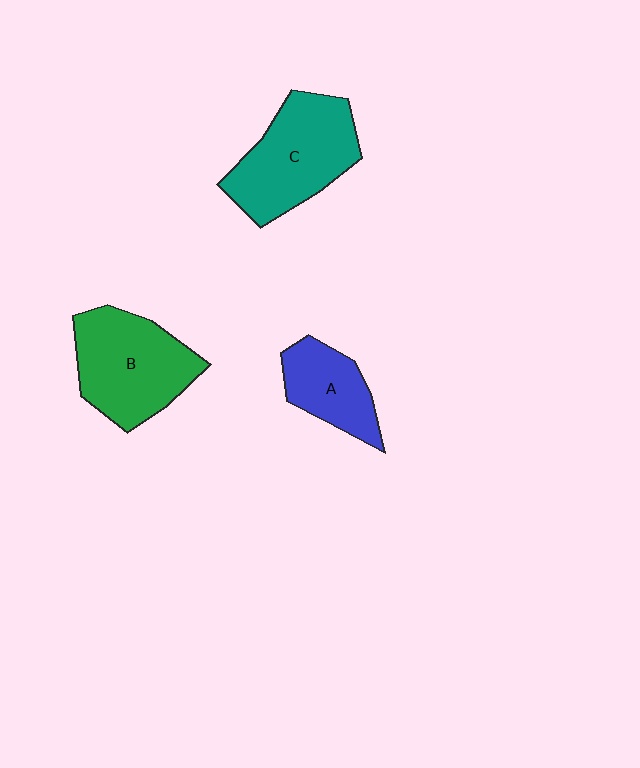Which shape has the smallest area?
Shape A (blue).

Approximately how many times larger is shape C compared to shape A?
Approximately 1.7 times.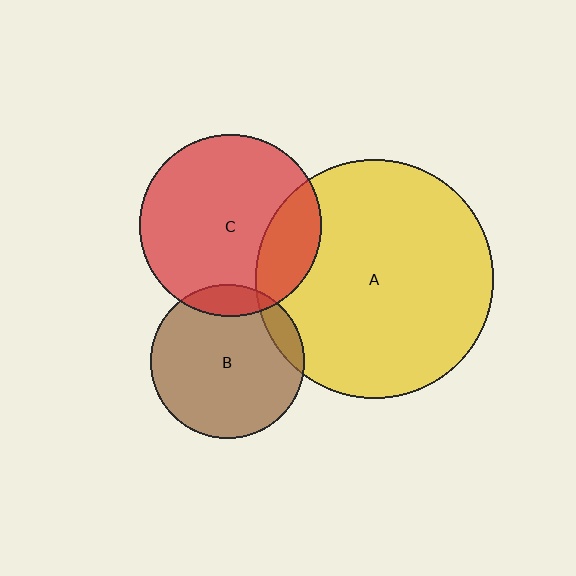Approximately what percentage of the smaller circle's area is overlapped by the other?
Approximately 10%.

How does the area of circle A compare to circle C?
Approximately 1.7 times.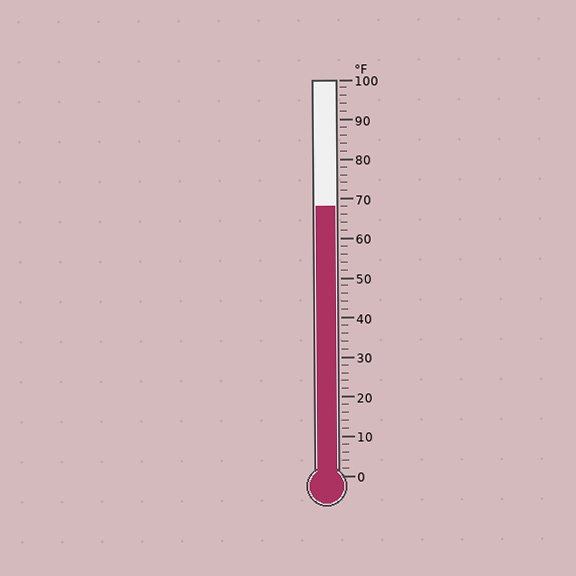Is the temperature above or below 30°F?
The temperature is above 30°F.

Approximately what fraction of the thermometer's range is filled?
The thermometer is filled to approximately 70% of its range.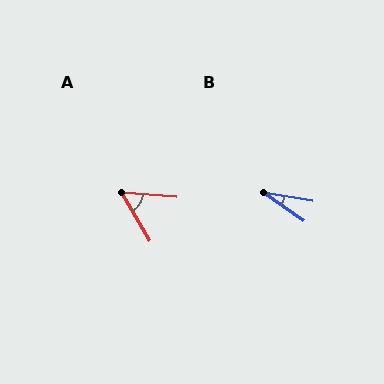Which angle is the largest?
A, at approximately 55 degrees.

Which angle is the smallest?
B, at approximately 25 degrees.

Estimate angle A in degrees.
Approximately 55 degrees.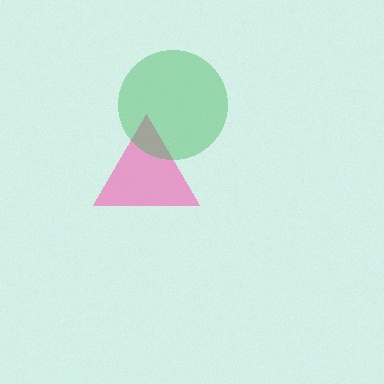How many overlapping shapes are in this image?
There are 2 overlapping shapes in the image.